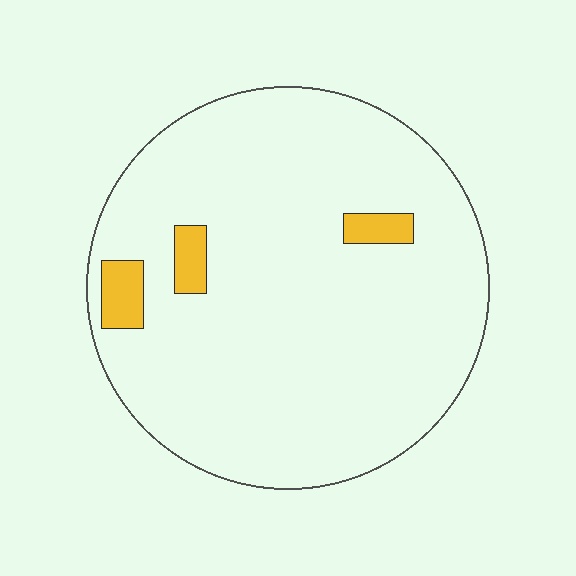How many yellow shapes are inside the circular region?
3.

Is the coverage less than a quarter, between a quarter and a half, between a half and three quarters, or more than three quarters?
Less than a quarter.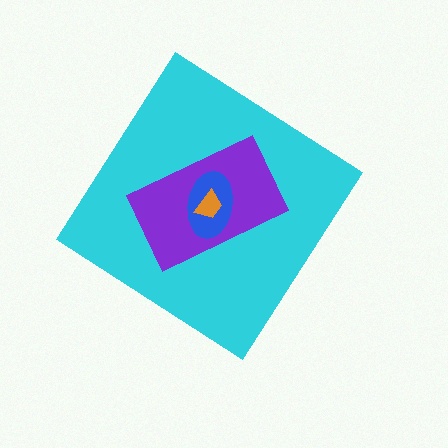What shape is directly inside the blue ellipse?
The orange trapezoid.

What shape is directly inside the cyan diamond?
The purple rectangle.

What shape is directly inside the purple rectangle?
The blue ellipse.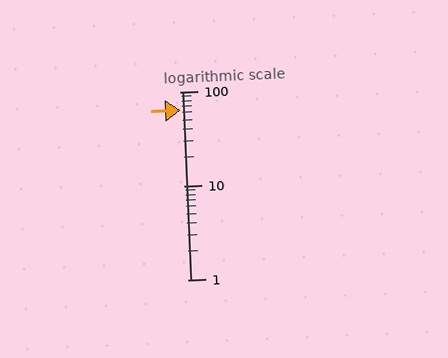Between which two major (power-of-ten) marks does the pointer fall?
The pointer is between 10 and 100.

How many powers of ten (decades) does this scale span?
The scale spans 2 decades, from 1 to 100.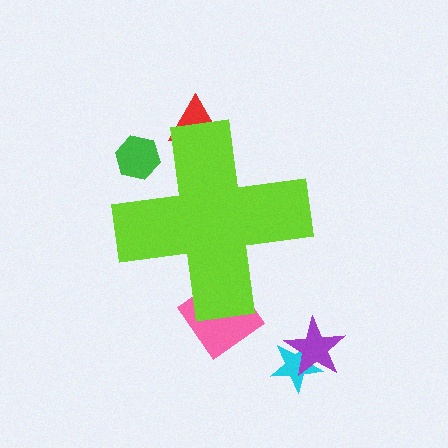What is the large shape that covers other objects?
A lime cross.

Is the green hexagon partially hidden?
Yes, the green hexagon is partially hidden behind the lime cross.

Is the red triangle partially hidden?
Yes, the red triangle is partially hidden behind the lime cross.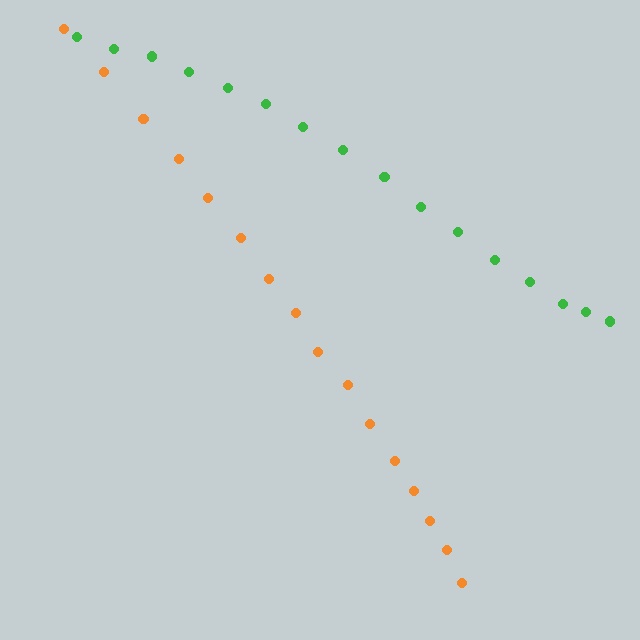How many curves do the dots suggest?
There are 2 distinct paths.